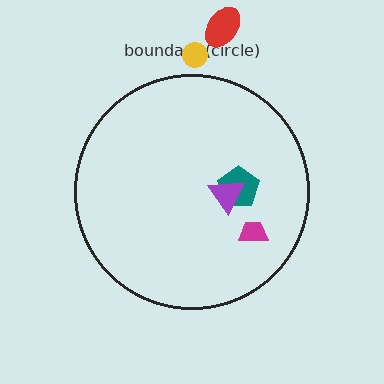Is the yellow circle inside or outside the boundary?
Outside.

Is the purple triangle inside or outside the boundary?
Inside.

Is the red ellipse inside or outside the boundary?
Outside.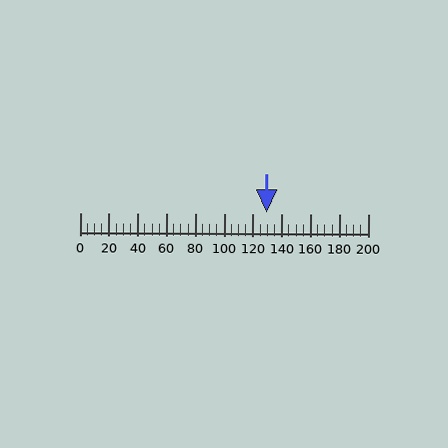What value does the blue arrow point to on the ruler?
The blue arrow points to approximately 130.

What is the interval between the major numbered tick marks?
The major tick marks are spaced 20 units apart.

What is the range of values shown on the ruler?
The ruler shows values from 0 to 200.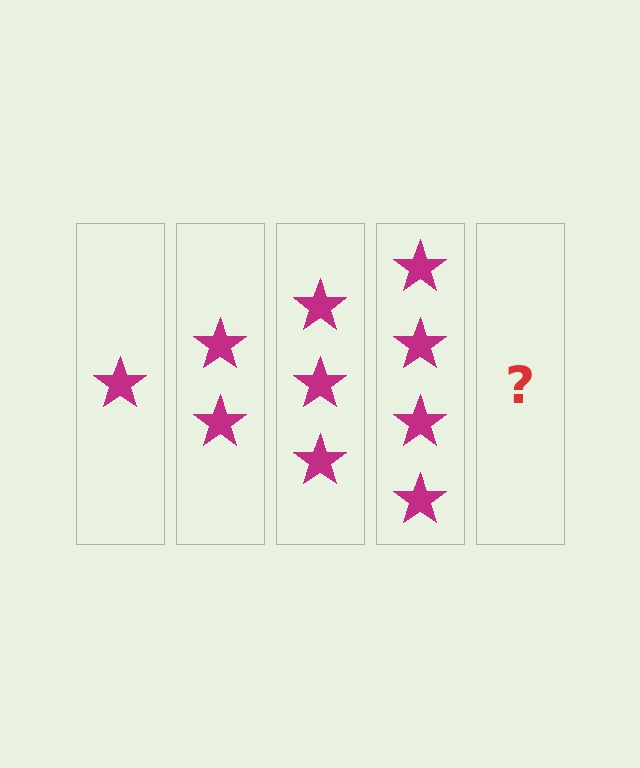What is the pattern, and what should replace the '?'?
The pattern is that each step adds one more star. The '?' should be 5 stars.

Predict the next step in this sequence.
The next step is 5 stars.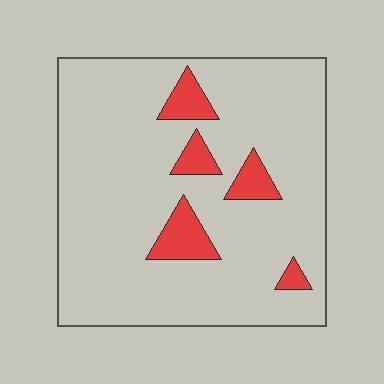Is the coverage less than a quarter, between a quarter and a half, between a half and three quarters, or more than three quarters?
Less than a quarter.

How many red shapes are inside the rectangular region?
5.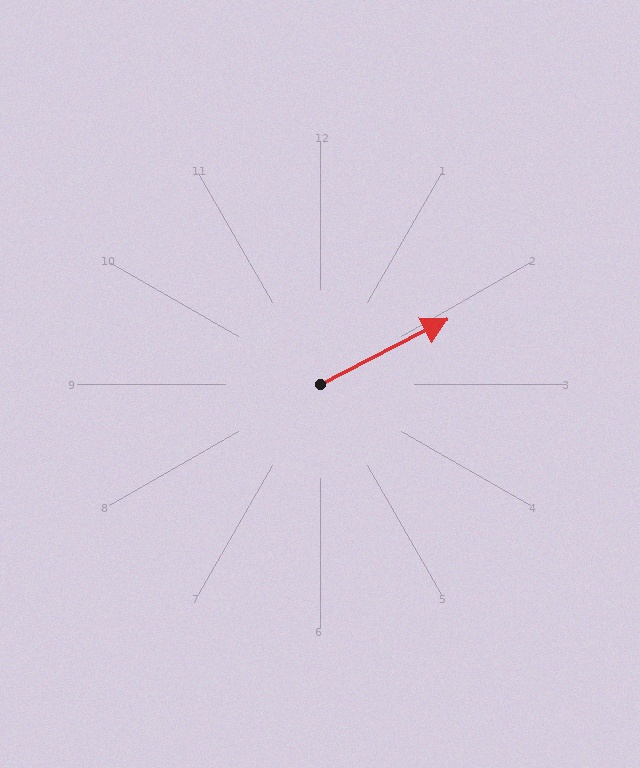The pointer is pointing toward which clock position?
Roughly 2 o'clock.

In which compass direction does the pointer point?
Northeast.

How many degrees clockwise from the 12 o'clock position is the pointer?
Approximately 63 degrees.